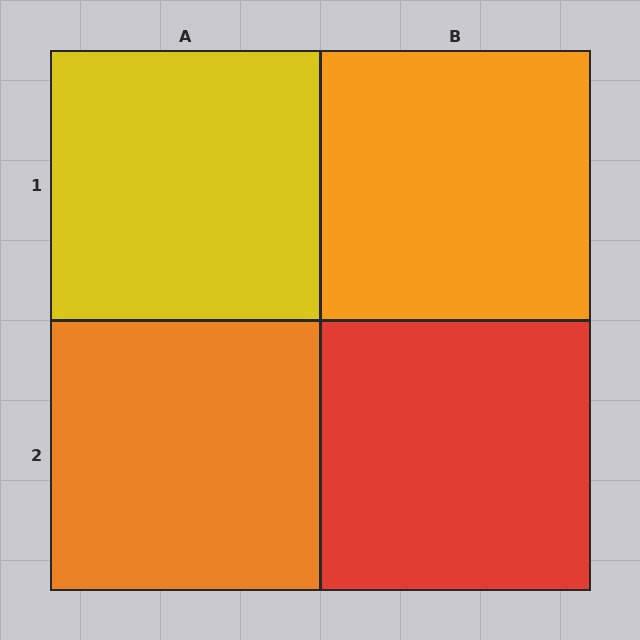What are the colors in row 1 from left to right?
Yellow, orange.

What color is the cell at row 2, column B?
Red.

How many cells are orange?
2 cells are orange.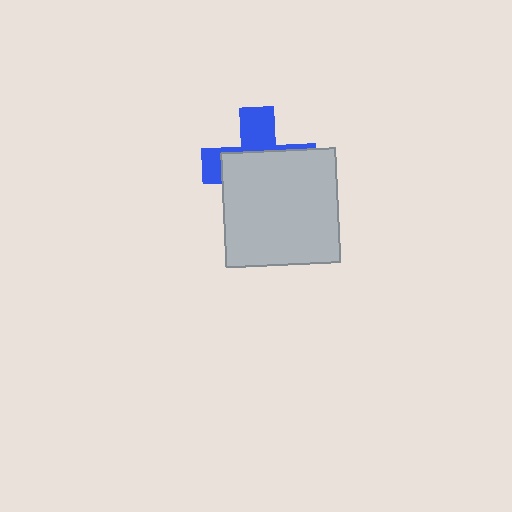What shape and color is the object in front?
The object in front is a light gray square.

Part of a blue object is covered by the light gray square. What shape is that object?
It is a cross.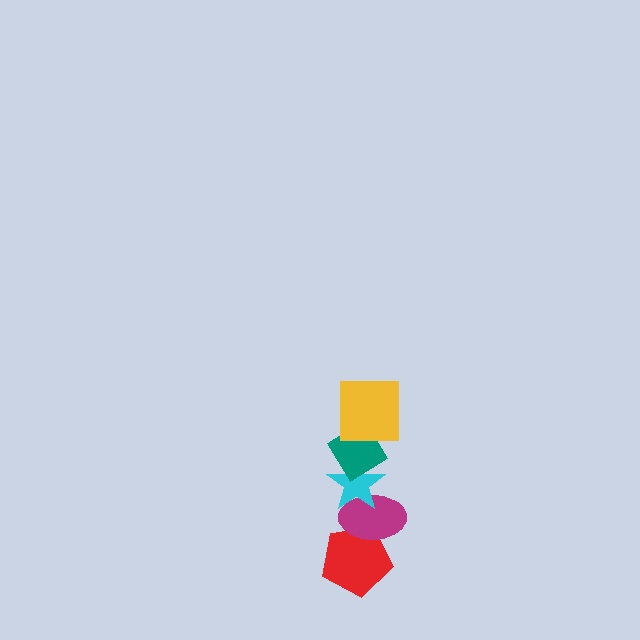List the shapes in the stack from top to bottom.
From top to bottom: the yellow square, the teal diamond, the cyan star, the magenta ellipse, the red pentagon.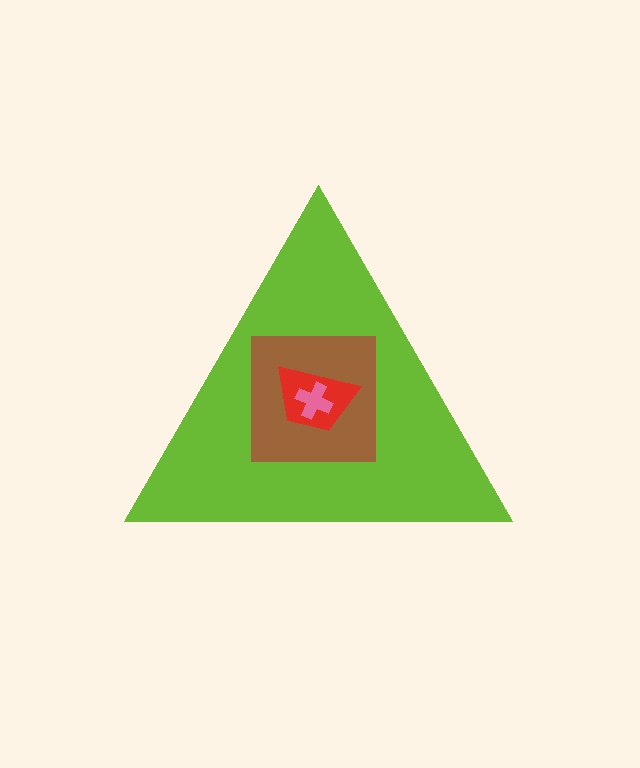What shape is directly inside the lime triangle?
The brown square.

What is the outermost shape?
The lime triangle.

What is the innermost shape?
The pink cross.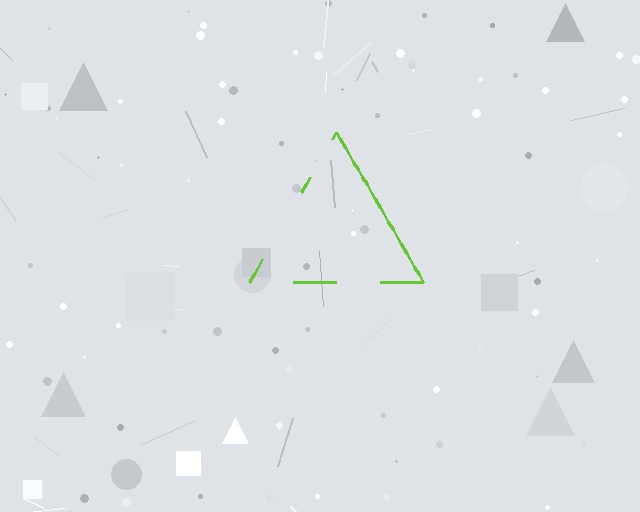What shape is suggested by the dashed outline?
The dashed outline suggests a triangle.